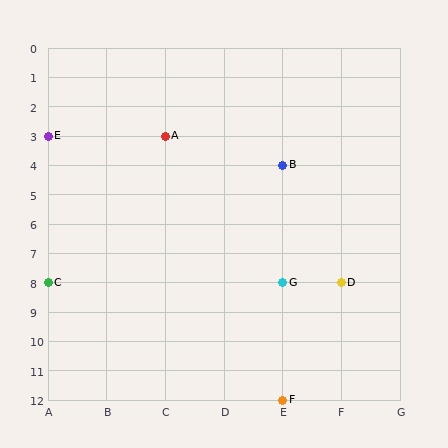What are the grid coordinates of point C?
Point C is at grid coordinates (A, 8).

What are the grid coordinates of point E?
Point E is at grid coordinates (A, 3).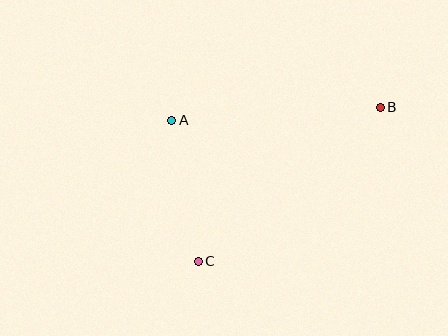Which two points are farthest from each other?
Points B and C are farthest from each other.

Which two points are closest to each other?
Points A and C are closest to each other.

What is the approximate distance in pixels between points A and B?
The distance between A and B is approximately 209 pixels.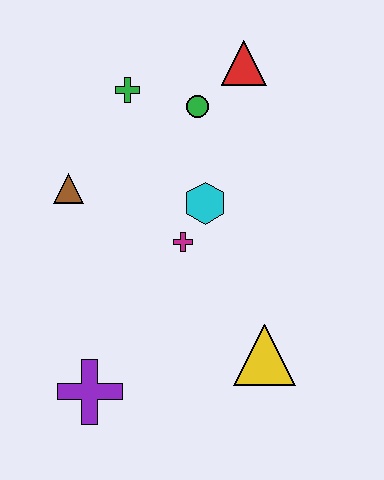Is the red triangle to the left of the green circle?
No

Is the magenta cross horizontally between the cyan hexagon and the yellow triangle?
No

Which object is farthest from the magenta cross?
The red triangle is farthest from the magenta cross.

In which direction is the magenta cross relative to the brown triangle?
The magenta cross is to the right of the brown triangle.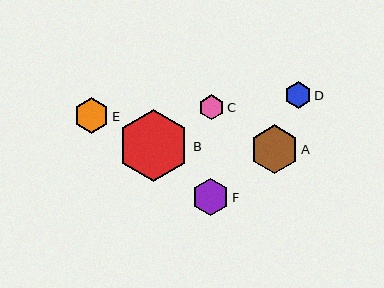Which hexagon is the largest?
Hexagon B is the largest with a size of approximately 71 pixels.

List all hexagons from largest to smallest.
From largest to smallest: B, A, F, E, D, C.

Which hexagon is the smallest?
Hexagon C is the smallest with a size of approximately 25 pixels.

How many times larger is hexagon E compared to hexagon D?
Hexagon E is approximately 1.3 times the size of hexagon D.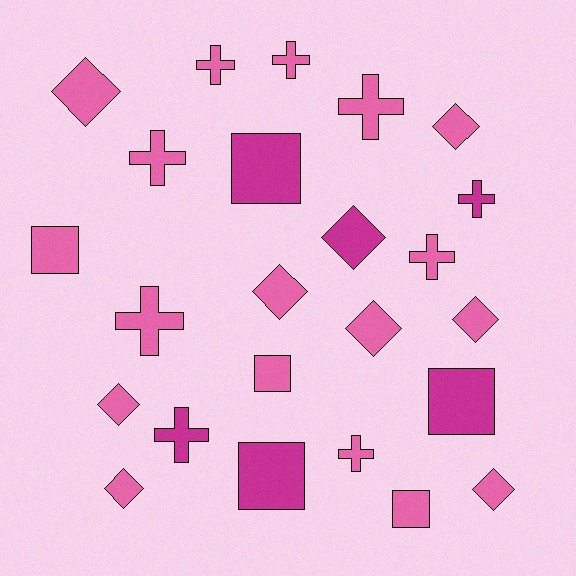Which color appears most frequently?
Pink, with 18 objects.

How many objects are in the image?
There are 24 objects.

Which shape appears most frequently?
Cross, with 9 objects.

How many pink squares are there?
There are 3 pink squares.